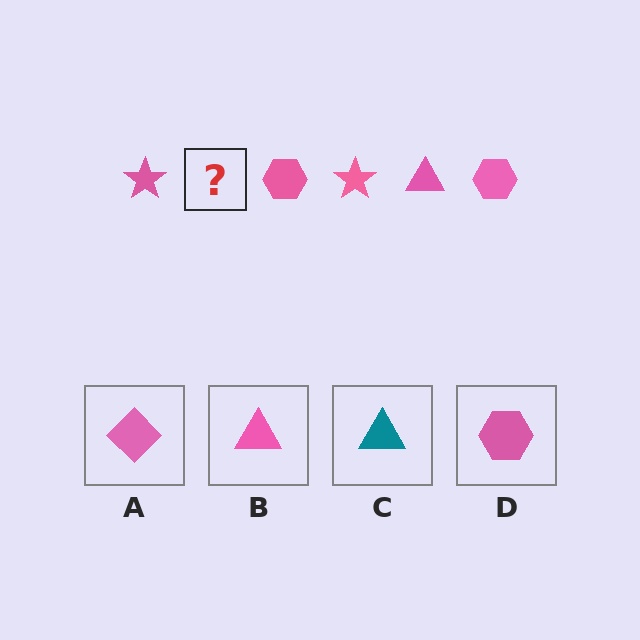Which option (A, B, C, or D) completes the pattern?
B.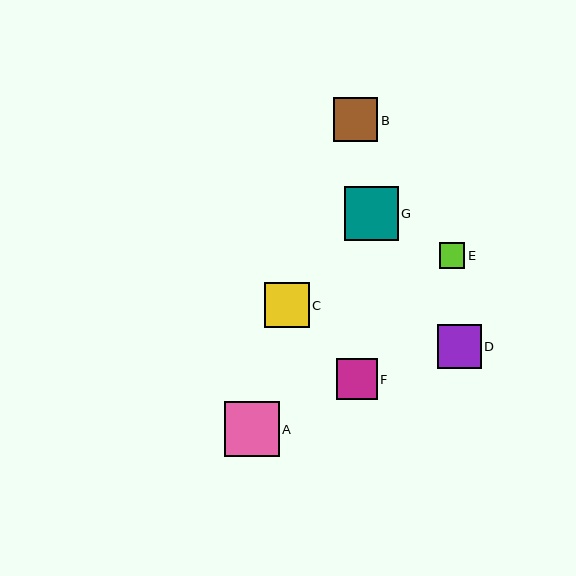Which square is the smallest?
Square E is the smallest with a size of approximately 25 pixels.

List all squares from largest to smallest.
From largest to smallest: A, G, C, D, B, F, E.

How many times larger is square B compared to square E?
Square B is approximately 1.7 times the size of square E.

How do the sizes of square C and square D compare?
Square C and square D are approximately the same size.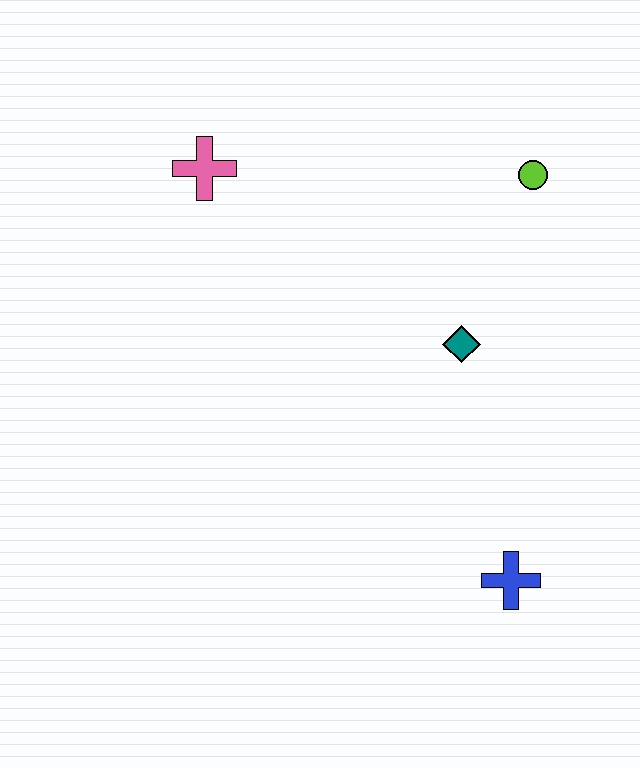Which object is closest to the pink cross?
The teal diamond is closest to the pink cross.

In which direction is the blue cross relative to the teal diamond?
The blue cross is below the teal diamond.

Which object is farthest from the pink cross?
The blue cross is farthest from the pink cross.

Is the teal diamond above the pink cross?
No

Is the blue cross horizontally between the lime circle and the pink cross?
Yes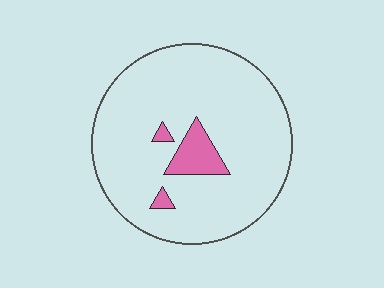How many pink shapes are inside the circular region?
3.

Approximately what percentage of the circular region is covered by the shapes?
Approximately 10%.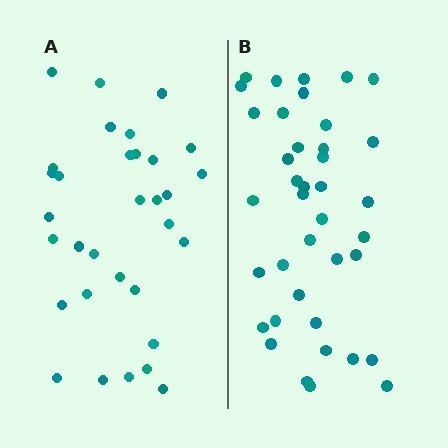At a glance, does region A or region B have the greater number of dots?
Region B (the right region) has more dots.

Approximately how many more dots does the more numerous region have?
Region B has roughly 8 or so more dots than region A.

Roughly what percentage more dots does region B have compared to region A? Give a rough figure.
About 20% more.